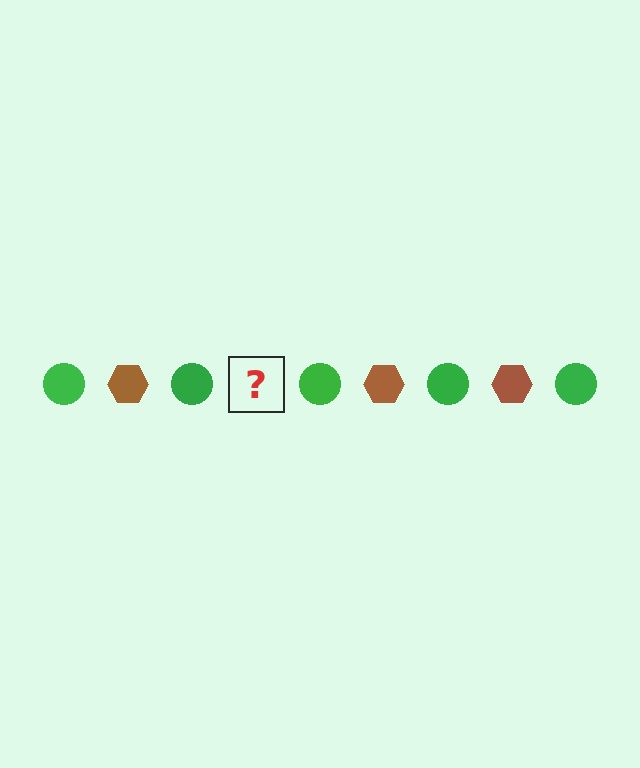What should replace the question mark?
The question mark should be replaced with a brown hexagon.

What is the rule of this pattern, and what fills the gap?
The rule is that the pattern alternates between green circle and brown hexagon. The gap should be filled with a brown hexagon.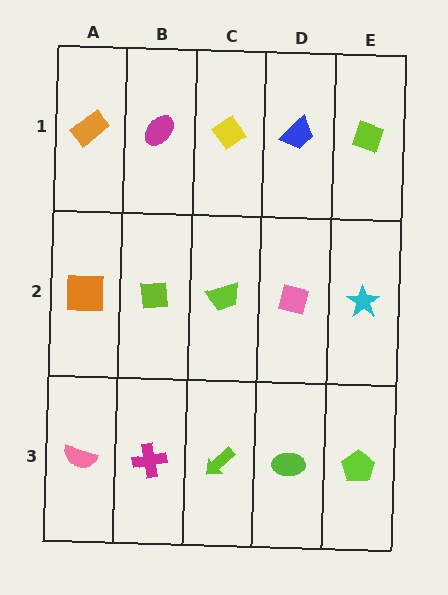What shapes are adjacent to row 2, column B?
A magenta ellipse (row 1, column B), a magenta cross (row 3, column B), an orange square (row 2, column A), a lime trapezoid (row 2, column C).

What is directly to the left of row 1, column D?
A yellow diamond.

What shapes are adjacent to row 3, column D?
A pink square (row 2, column D), a lime arrow (row 3, column C), a lime pentagon (row 3, column E).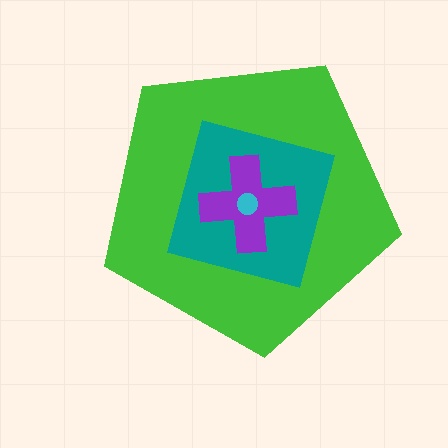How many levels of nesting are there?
4.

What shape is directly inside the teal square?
The purple cross.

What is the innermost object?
The cyan circle.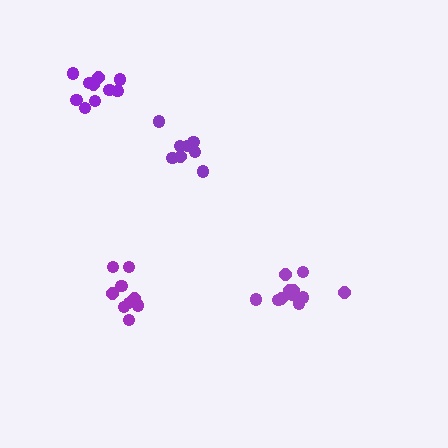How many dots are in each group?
Group 1: 9 dots, Group 2: 8 dots, Group 3: 12 dots, Group 4: 10 dots (39 total).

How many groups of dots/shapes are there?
There are 4 groups.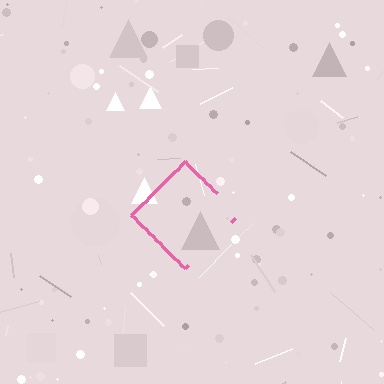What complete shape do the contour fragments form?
The contour fragments form a diamond.